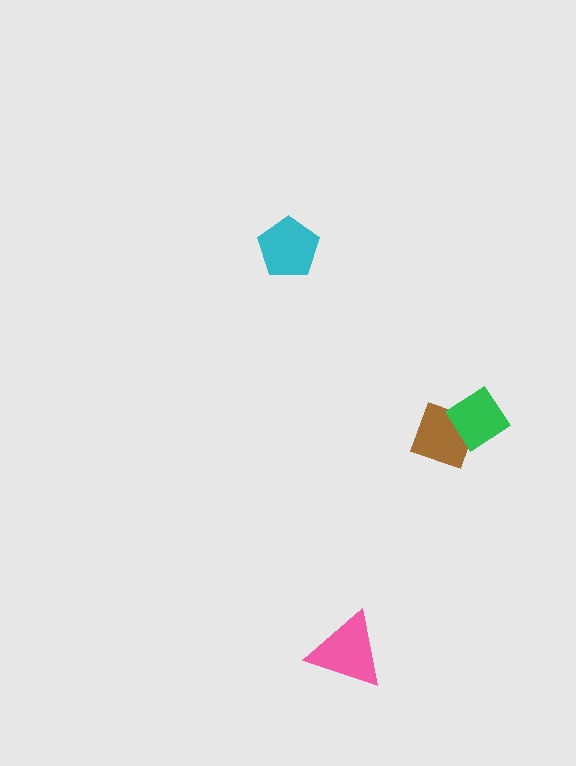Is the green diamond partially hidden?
No, no other shape covers it.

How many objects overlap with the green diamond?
1 object overlaps with the green diamond.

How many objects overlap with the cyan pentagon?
0 objects overlap with the cyan pentagon.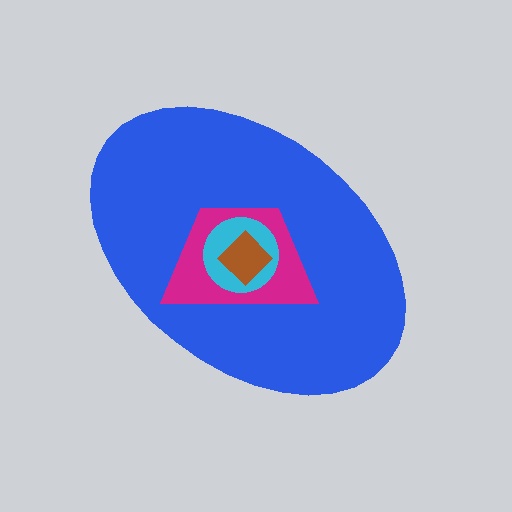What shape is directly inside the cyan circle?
The brown diamond.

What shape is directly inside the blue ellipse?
The magenta trapezoid.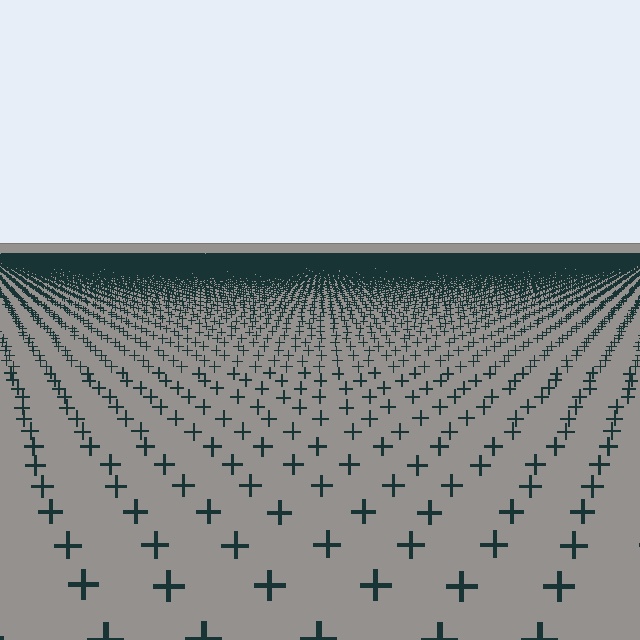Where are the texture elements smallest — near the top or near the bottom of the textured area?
Near the top.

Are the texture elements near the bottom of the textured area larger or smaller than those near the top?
Larger. Near the bottom, elements are closer to the viewer and appear at a bigger on-screen size.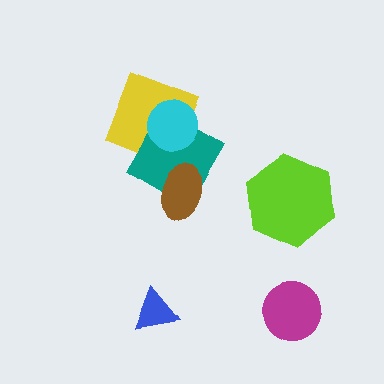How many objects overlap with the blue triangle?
0 objects overlap with the blue triangle.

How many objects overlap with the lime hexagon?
0 objects overlap with the lime hexagon.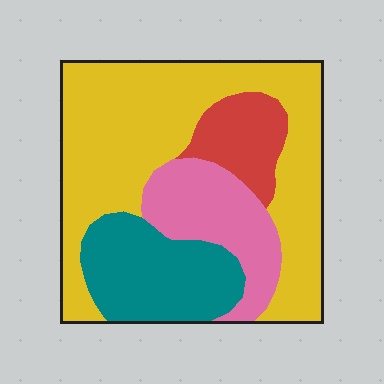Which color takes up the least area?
Red, at roughly 10%.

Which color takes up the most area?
Yellow, at roughly 55%.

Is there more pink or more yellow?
Yellow.